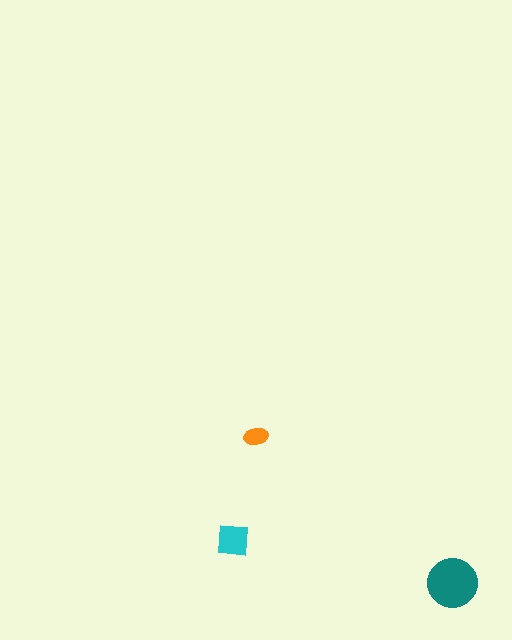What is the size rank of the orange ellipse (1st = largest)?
3rd.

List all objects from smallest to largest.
The orange ellipse, the cyan square, the teal circle.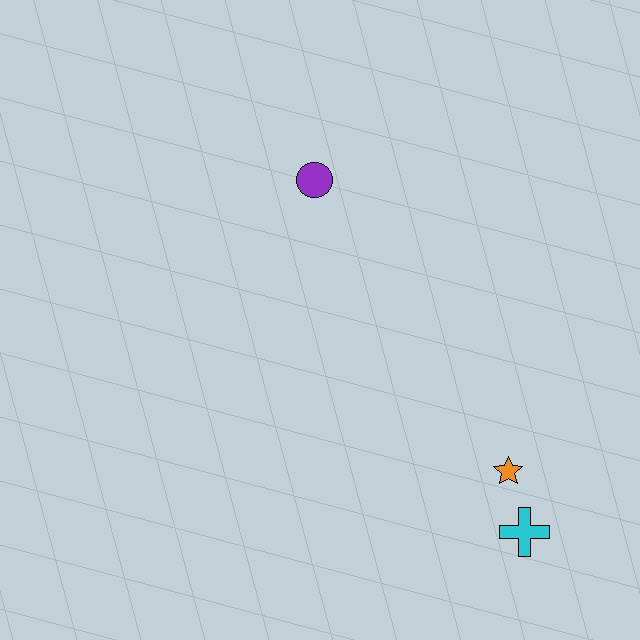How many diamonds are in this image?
There are no diamonds.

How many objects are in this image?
There are 3 objects.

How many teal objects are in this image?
There are no teal objects.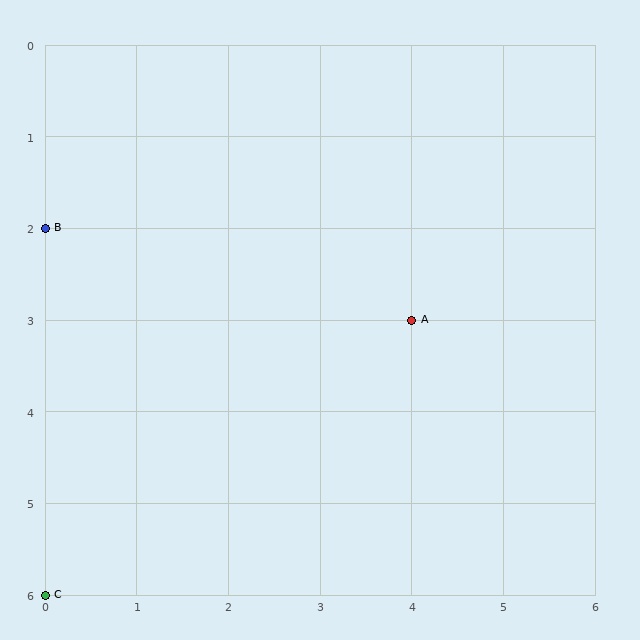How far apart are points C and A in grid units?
Points C and A are 4 columns and 3 rows apart (about 5.0 grid units diagonally).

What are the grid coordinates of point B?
Point B is at grid coordinates (0, 2).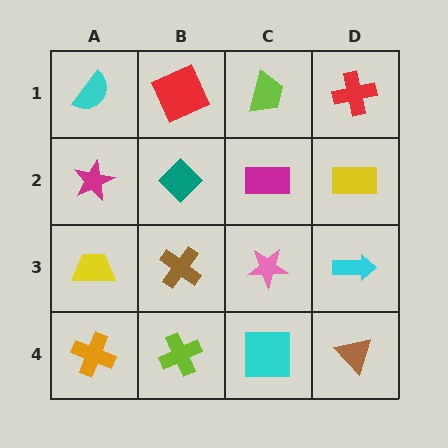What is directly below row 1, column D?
A yellow rectangle.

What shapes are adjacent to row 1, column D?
A yellow rectangle (row 2, column D), a lime trapezoid (row 1, column C).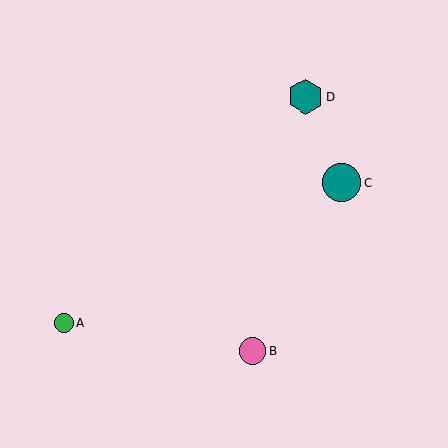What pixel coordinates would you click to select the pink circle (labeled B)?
Click at (253, 351) to select the pink circle B.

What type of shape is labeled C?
Shape C is a teal circle.